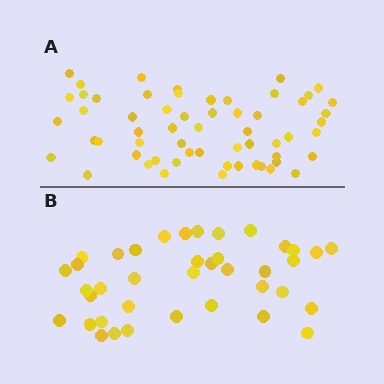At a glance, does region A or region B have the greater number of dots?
Region A (the top region) has more dots.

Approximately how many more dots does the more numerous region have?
Region A has approximately 20 more dots than region B.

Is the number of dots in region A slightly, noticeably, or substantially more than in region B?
Region A has substantially more. The ratio is roughly 1.5 to 1.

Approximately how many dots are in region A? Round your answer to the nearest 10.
About 60 dots. (The exact count is 59, which rounds to 60.)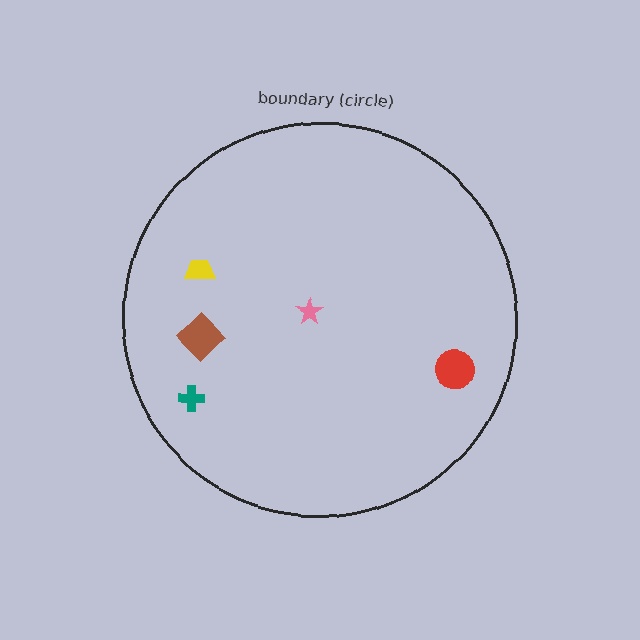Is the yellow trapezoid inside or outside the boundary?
Inside.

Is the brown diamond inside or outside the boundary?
Inside.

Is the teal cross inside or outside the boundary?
Inside.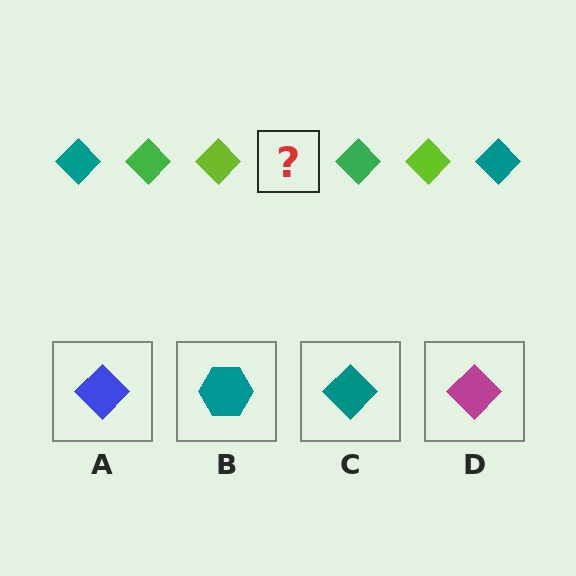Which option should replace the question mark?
Option C.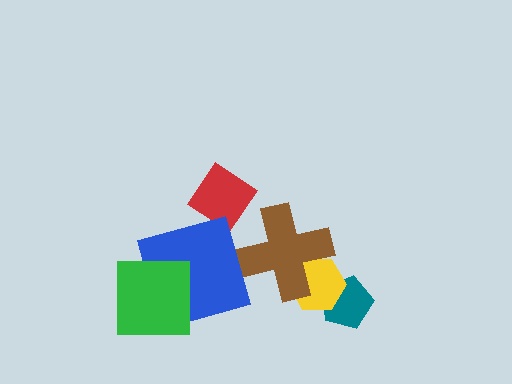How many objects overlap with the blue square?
1 object overlaps with the blue square.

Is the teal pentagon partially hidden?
Yes, it is partially covered by another shape.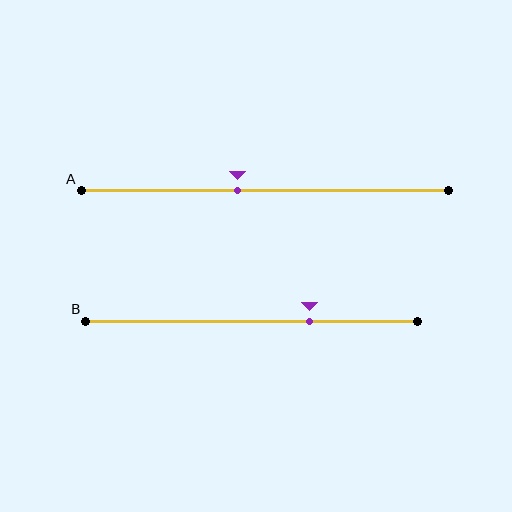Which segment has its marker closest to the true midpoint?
Segment A has its marker closest to the true midpoint.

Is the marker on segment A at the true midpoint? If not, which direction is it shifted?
No, the marker on segment A is shifted to the left by about 7% of the segment length.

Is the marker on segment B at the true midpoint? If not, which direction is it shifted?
No, the marker on segment B is shifted to the right by about 17% of the segment length.